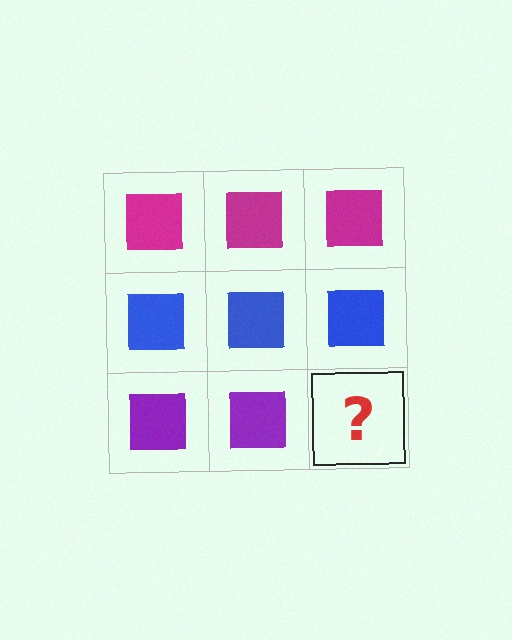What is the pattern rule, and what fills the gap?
The rule is that each row has a consistent color. The gap should be filled with a purple square.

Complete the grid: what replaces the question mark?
The question mark should be replaced with a purple square.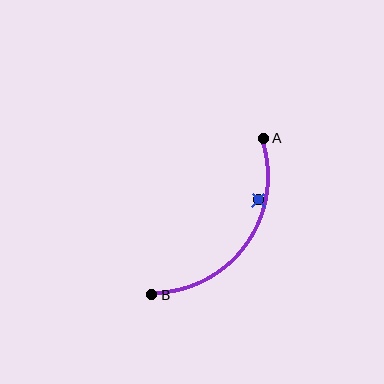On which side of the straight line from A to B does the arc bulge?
The arc bulges below and to the right of the straight line connecting A and B.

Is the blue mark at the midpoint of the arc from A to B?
No — the blue mark does not lie on the arc at all. It sits slightly inside the curve.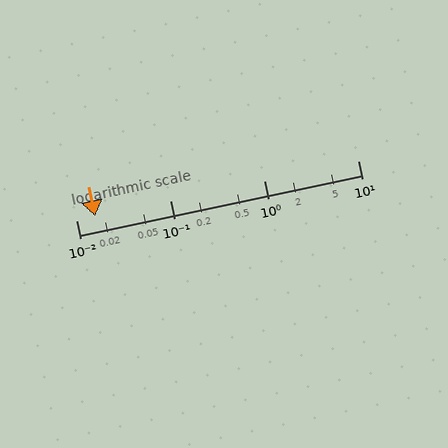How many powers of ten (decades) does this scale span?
The scale spans 3 decades, from 0.01 to 10.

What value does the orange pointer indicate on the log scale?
The pointer indicates approximately 0.016.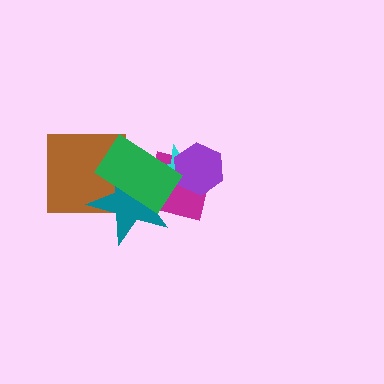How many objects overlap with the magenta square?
4 objects overlap with the magenta square.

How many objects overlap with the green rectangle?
4 objects overlap with the green rectangle.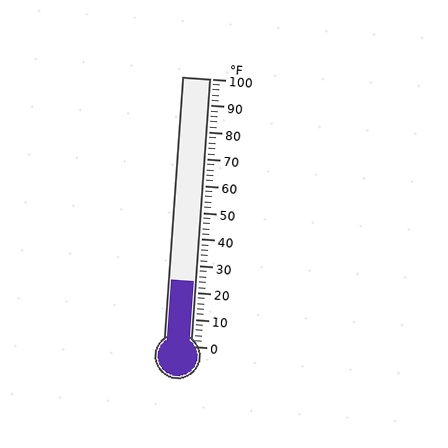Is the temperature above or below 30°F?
The temperature is below 30°F.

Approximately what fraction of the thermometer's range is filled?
The thermometer is filled to approximately 25% of its range.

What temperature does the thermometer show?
The thermometer shows approximately 24°F.